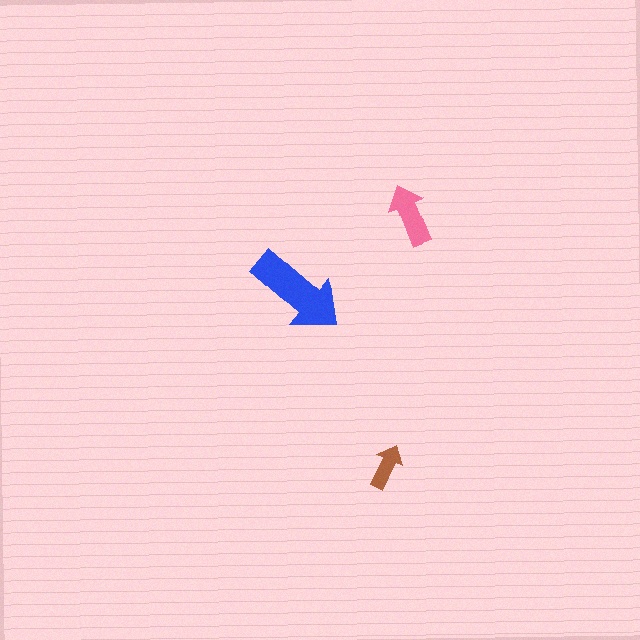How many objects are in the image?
There are 3 objects in the image.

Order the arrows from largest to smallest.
the blue one, the pink one, the brown one.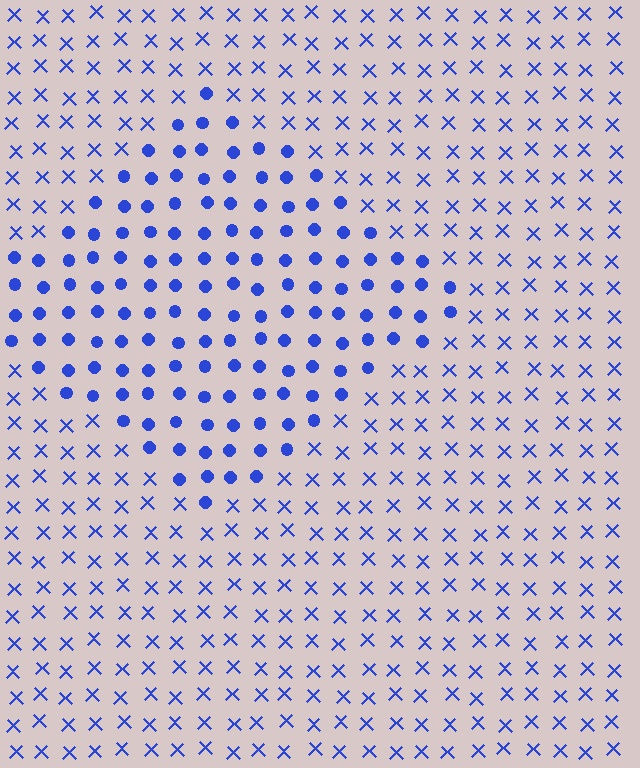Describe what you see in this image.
The image is filled with small blue elements arranged in a uniform grid. A diamond-shaped region contains circles, while the surrounding area contains X marks. The boundary is defined purely by the change in element shape.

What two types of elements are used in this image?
The image uses circles inside the diamond region and X marks outside it.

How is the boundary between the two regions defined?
The boundary is defined by a change in element shape: circles inside vs. X marks outside. All elements share the same color and spacing.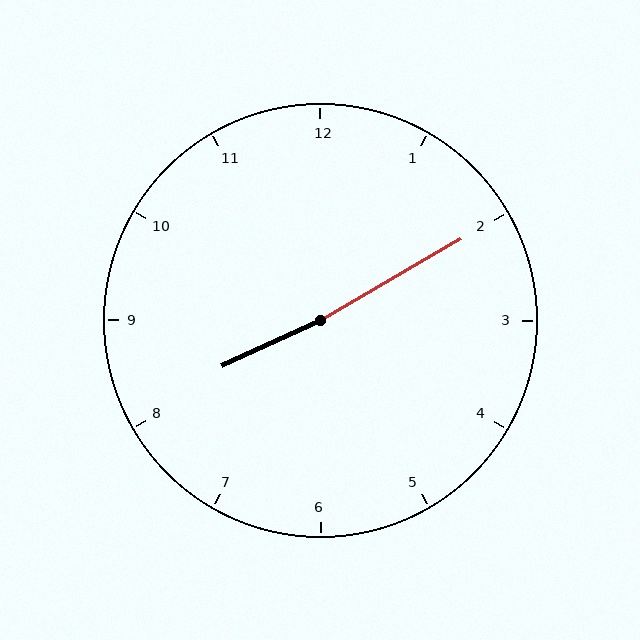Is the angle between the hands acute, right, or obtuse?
It is obtuse.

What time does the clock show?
8:10.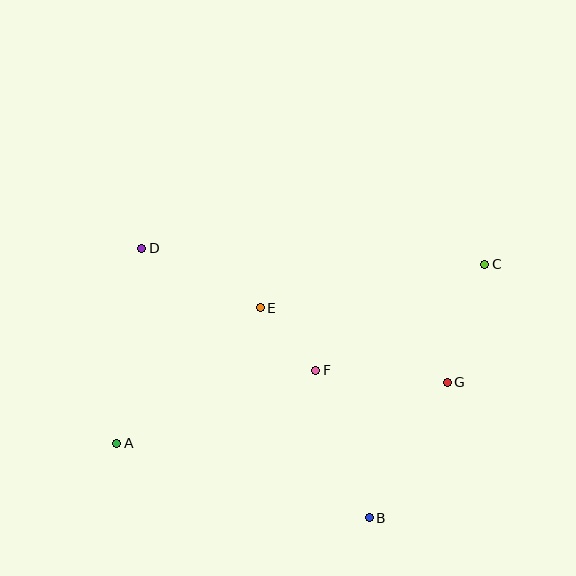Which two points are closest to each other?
Points E and F are closest to each other.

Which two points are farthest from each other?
Points A and C are farthest from each other.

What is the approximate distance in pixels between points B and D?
The distance between B and D is approximately 353 pixels.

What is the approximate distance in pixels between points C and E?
The distance between C and E is approximately 228 pixels.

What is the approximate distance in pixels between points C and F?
The distance between C and F is approximately 200 pixels.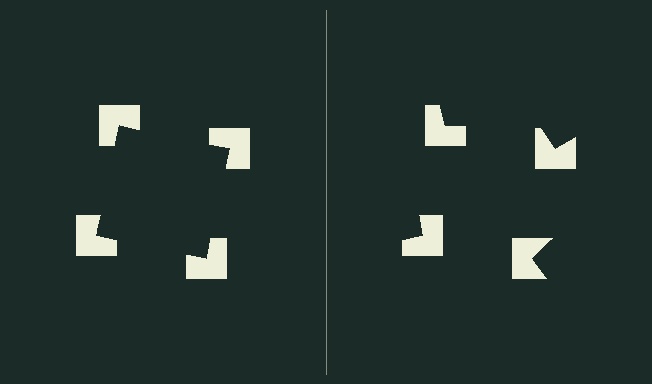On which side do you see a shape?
An illusory square appears on the left side. On the right side the wedge cuts are rotated, so no coherent shape forms.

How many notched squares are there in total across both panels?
8 — 4 on each side.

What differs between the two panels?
The notched squares are positioned identically on both sides; only the wedge orientations differ. On the left they align to a square; on the right they are misaligned.